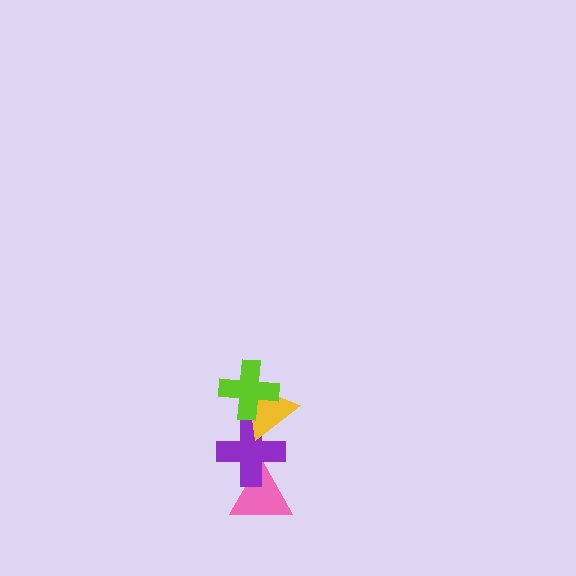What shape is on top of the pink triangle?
The purple cross is on top of the pink triangle.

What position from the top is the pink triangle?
The pink triangle is 4th from the top.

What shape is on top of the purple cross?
The yellow triangle is on top of the purple cross.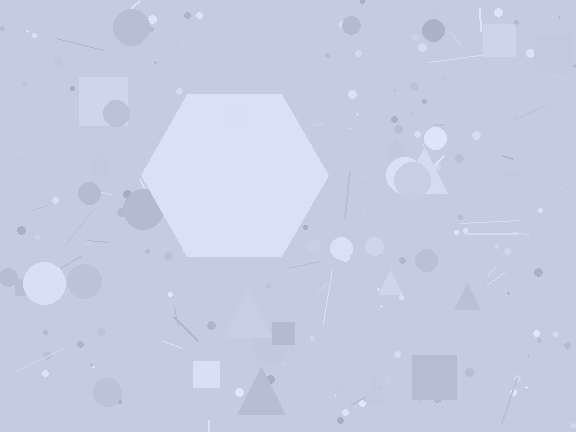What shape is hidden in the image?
A hexagon is hidden in the image.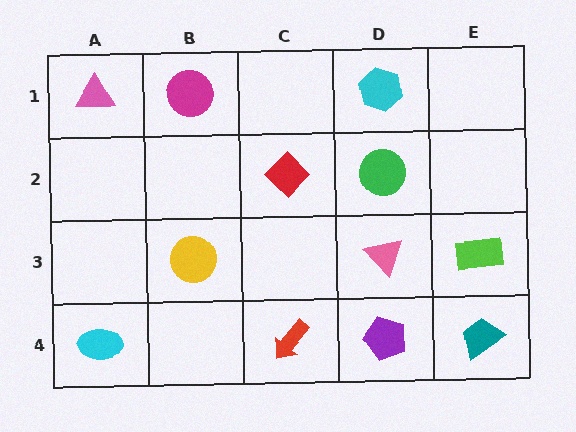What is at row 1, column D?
A cyan hexagon.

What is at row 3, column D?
A pink triangle.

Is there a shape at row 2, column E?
No, that cell is empty.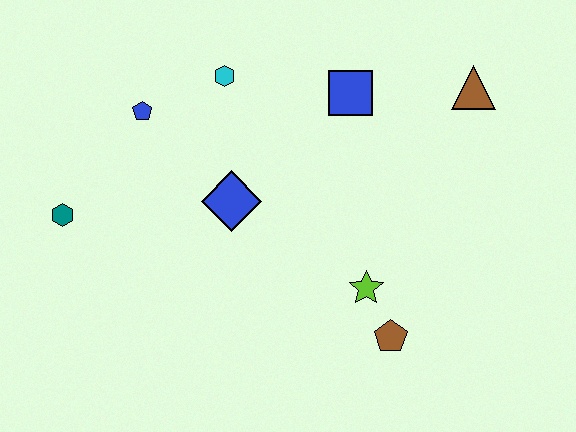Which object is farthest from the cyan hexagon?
The brown pentagon is farthest from the cyan hexagon.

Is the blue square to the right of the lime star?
No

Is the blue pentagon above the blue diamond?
Yes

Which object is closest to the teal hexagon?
The blue pentagon is closest to the teal hexagon.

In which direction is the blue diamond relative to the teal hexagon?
The blue diamond is to the right of the teal hexagon.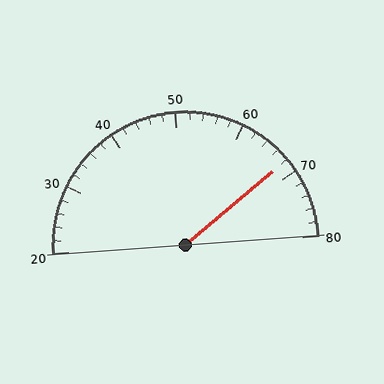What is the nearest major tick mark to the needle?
The nearest major tick mark is 70.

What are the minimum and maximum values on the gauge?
The gauge ranges from 20 to 80.